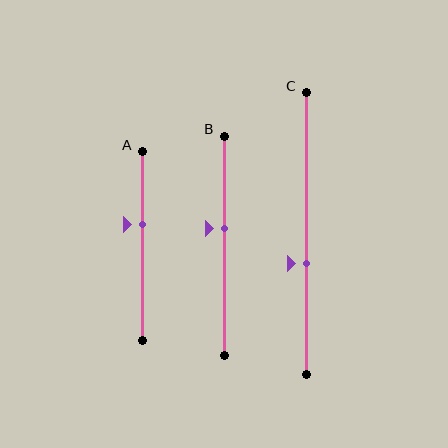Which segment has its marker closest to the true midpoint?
Segment B has its marker closest to the true midpoint.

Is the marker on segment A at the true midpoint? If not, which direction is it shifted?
No, the marker on segment A is shifted upward by about 11% of the segment length.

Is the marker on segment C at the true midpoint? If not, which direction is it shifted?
No, the marker on segment C is shifted downward by about 11% of the segment length.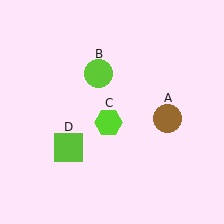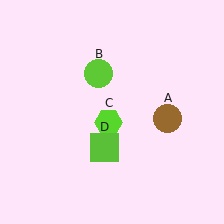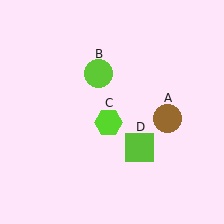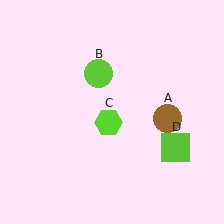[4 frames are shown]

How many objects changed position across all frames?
1 object changed position: lime square (object D).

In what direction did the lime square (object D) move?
The lime square (object D) moved right.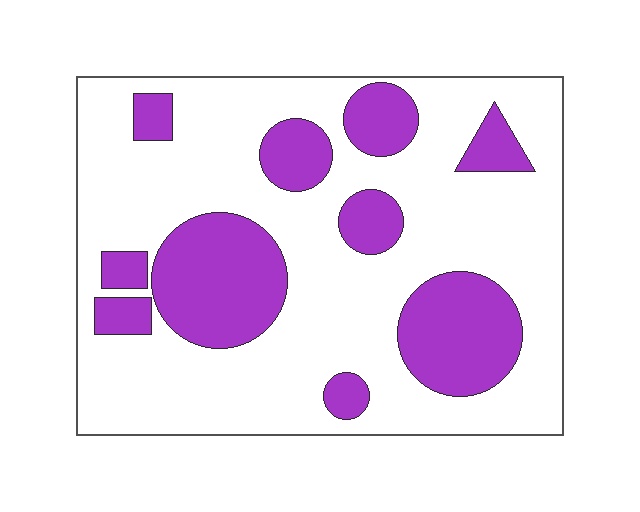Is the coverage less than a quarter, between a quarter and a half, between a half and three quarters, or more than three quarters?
Between a quarter and a half.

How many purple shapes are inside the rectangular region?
10.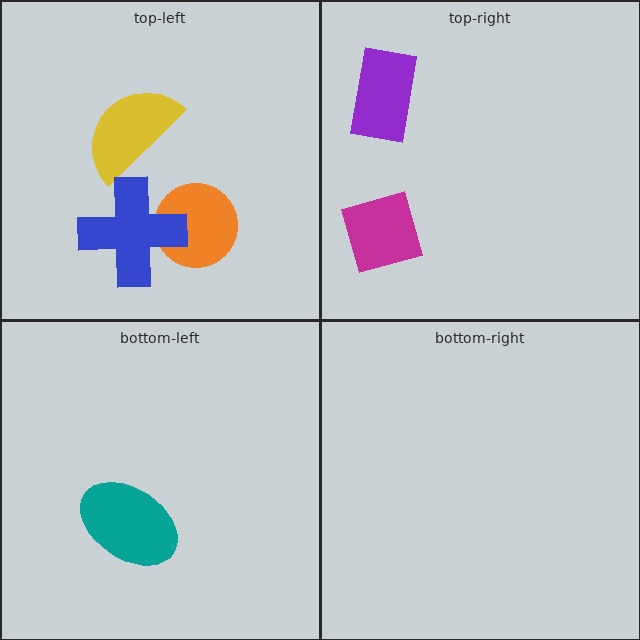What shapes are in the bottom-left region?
The teal ellipse.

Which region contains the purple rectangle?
The top-right region.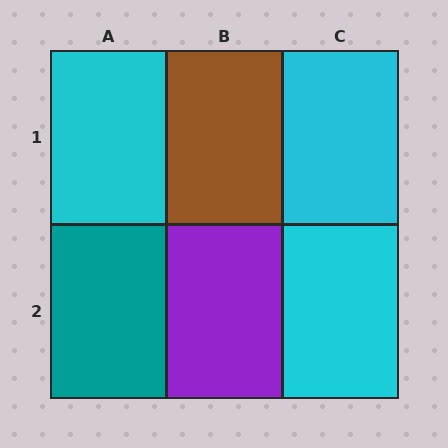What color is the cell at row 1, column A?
Cyan.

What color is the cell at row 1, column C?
Cyan.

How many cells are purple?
1 cell is purple.